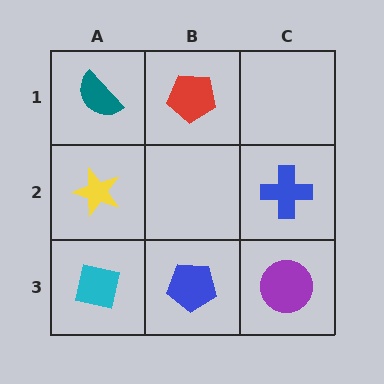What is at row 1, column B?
A red pentagon.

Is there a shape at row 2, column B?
No, that cell is empty.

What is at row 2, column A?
A yellow star.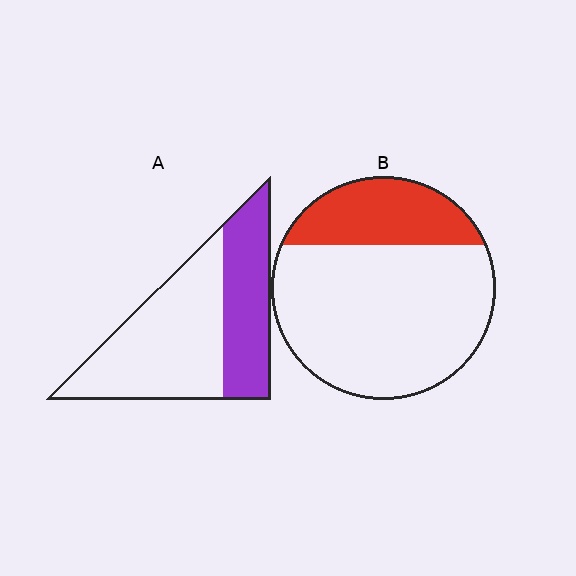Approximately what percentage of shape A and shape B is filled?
A is approximately 40% and B is approximately 25%.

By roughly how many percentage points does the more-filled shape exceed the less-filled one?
By roughly 10 percentage points (A over B).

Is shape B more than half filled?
No.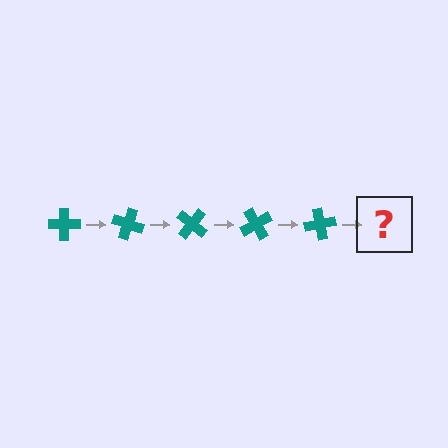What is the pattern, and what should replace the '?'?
The pattern is that the cross rotates 20 degrees each step. The '?' should be a teal cross rotated 100 degrees.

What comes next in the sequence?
The next element should be a teal cross rotated 100 degrees.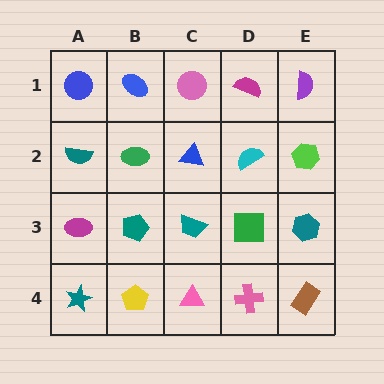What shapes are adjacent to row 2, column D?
A magenta semicircle (row 1, column D), a green square (row 3, column D), a blue triangle (row 2, column C), a lime hexagon (row 2, column E).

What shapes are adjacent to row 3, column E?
A lime hexagon (row 2, column E), a brown rectangle (row 4, column E), a green square (row 3, column D).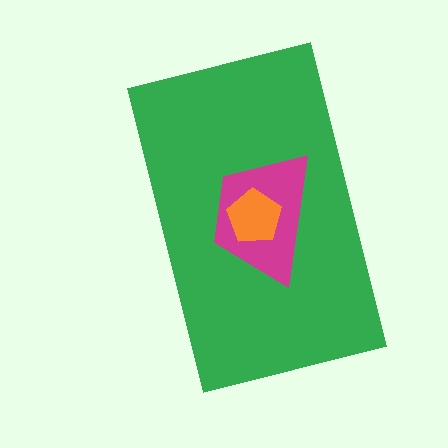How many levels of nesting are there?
3.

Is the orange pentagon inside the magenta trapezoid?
Yes.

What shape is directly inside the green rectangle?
The magenta trapezoid.